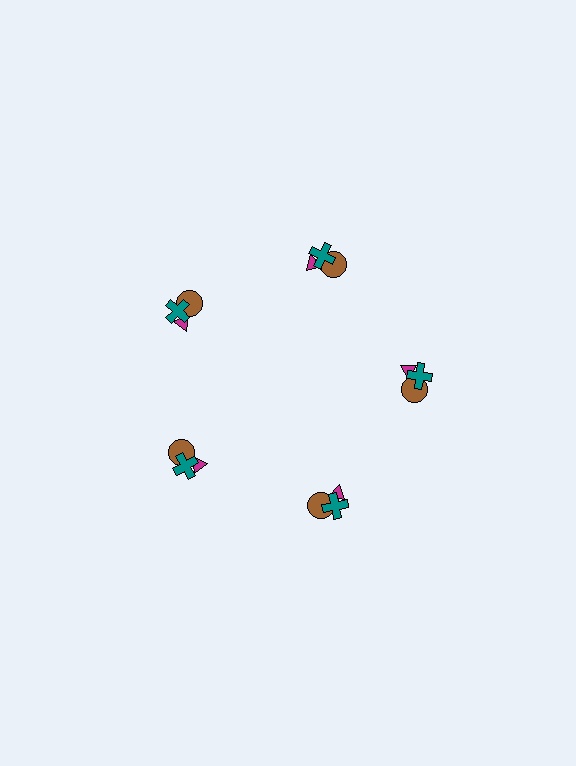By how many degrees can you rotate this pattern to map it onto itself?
The pattern maps onto itself every 72 degrees of rotation.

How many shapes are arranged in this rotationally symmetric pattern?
There are 15 shapes, arranged in 5 groups of 3.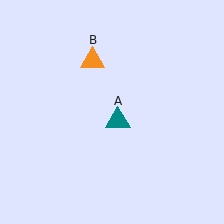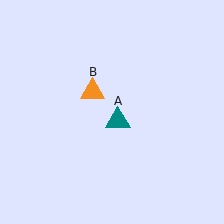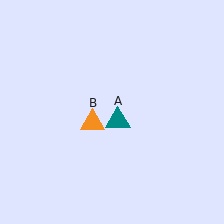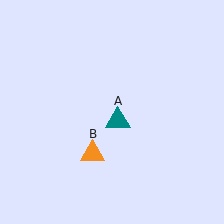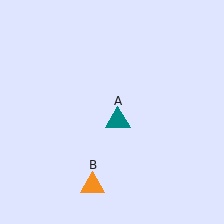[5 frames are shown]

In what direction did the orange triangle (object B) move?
The orange triangle (object B) moved down.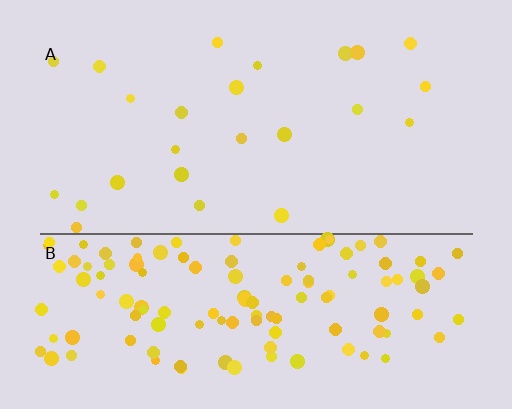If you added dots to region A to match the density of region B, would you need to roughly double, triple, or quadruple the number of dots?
Approximately quadruple.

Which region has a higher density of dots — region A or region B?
B (the bottom).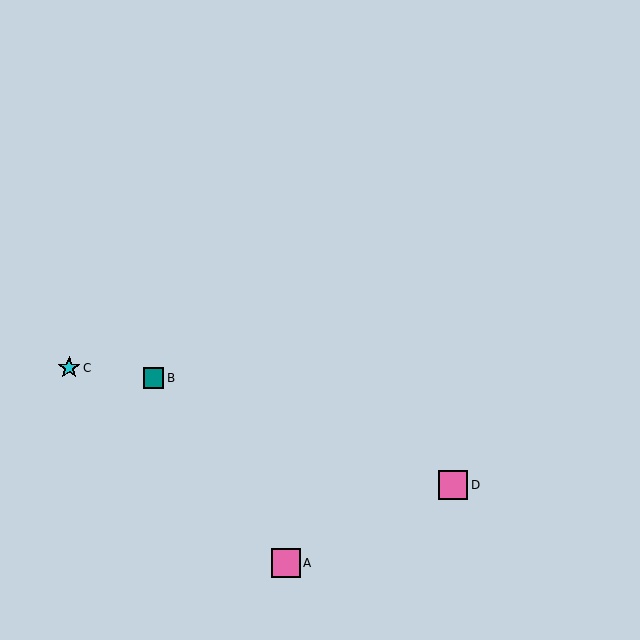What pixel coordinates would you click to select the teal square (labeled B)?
Click at (154, 378) to select the teal square B.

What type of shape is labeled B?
Shape B is a teal square.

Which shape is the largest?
The pink square (labeled A) is the largest.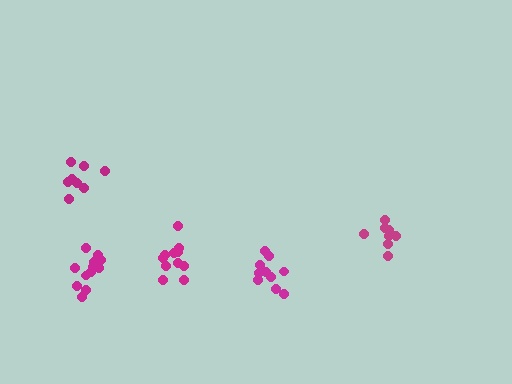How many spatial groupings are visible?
There are 5 spatial groupings.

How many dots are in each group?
Group 1: 8 dots, Group 2: 8 dots, Group 3: 11 dots, Group 4: 12 dots, Group 5: 10 dots (49 total).